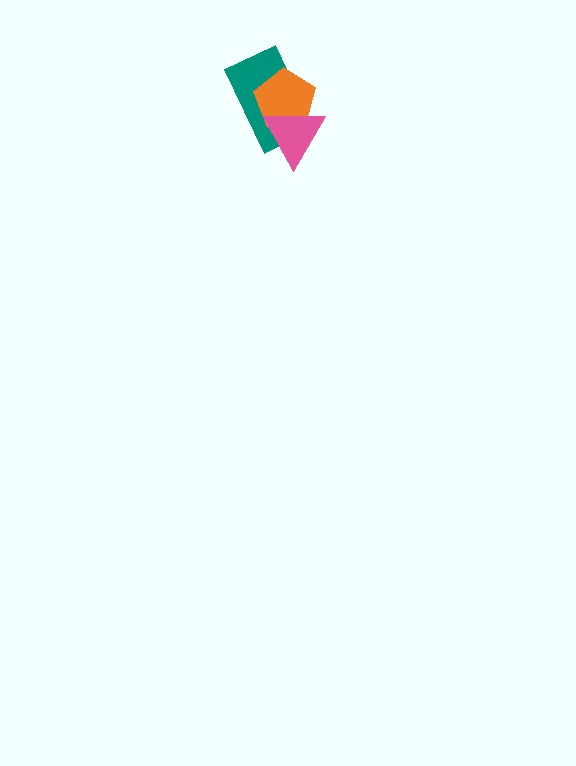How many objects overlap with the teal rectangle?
2 objects overlap with the teal rectangle.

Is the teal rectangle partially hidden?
Yes, it is partially covered by another shape.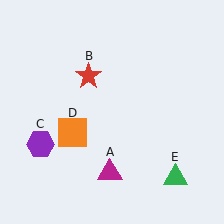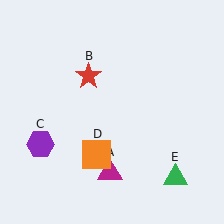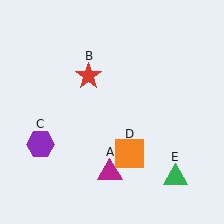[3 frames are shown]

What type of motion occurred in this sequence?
The orange square (object D) rotated counterclockwise around the center of the scene.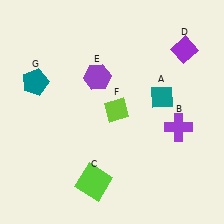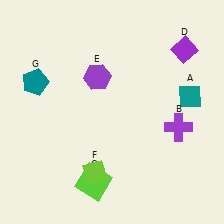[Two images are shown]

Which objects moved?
The objects that moved are: the teal diamond (A), the lime diamond (F).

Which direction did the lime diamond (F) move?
The lime diamond (F) moved down.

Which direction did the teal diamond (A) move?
The teal diamond (A) moved right.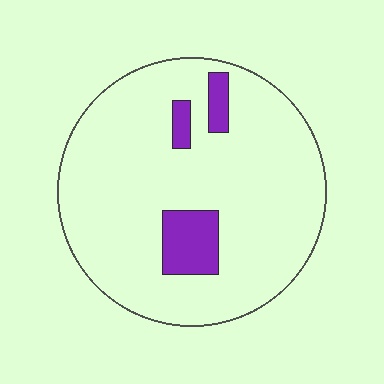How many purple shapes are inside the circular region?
3.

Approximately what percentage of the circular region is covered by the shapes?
Approximately 10%.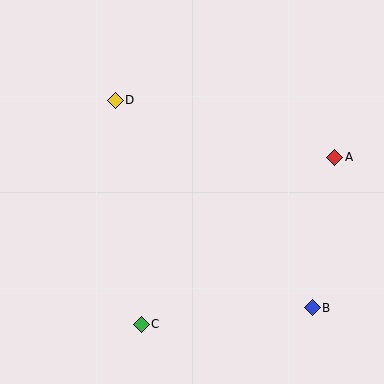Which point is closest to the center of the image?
Point D at (115, 100) is closest to the center.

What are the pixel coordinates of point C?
Point C is at (141, 324).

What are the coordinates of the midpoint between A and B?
The midpoint between A and B is at (324, 232).